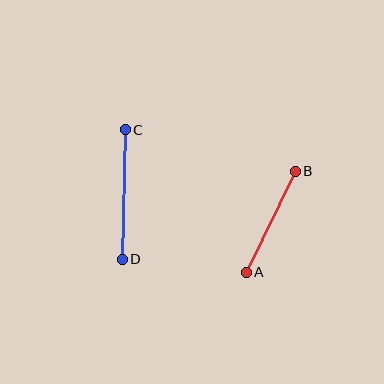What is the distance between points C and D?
The distance is approximately 129 pixels.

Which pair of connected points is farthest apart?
Points C and D are farthest apart.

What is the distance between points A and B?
The distance is approximately 112 pixels.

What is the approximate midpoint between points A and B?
The midpoint is at approximately (271, 222) pixels.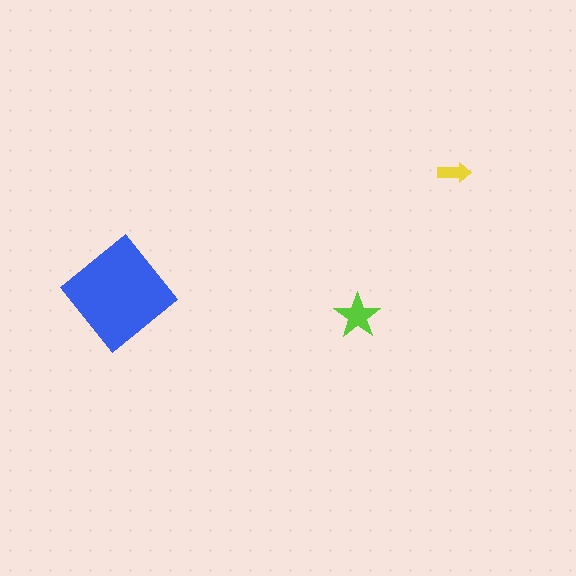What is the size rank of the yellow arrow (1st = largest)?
3rd.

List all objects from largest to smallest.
The blue diamond, the lime star, the yellow arrow.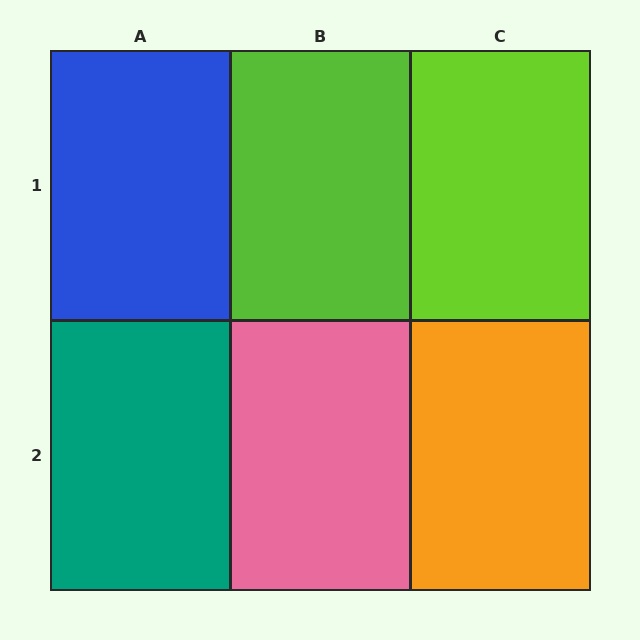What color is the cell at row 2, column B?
Pink.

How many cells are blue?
1 cell is blue.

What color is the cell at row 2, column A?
Teal.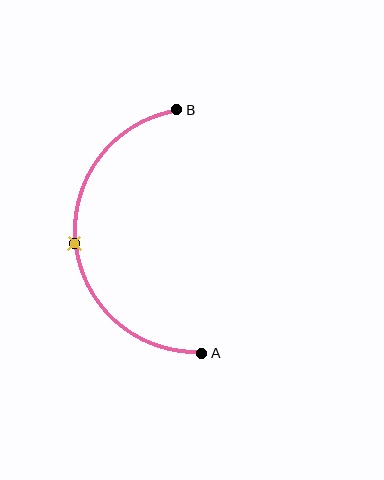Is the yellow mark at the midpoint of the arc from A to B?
Yes. The yellow mark lies on the arc at equal arc-length from both A and B — it is the arc midpoint.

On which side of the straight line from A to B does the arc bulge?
The arc bulges to the left of the straight line connecting A and B.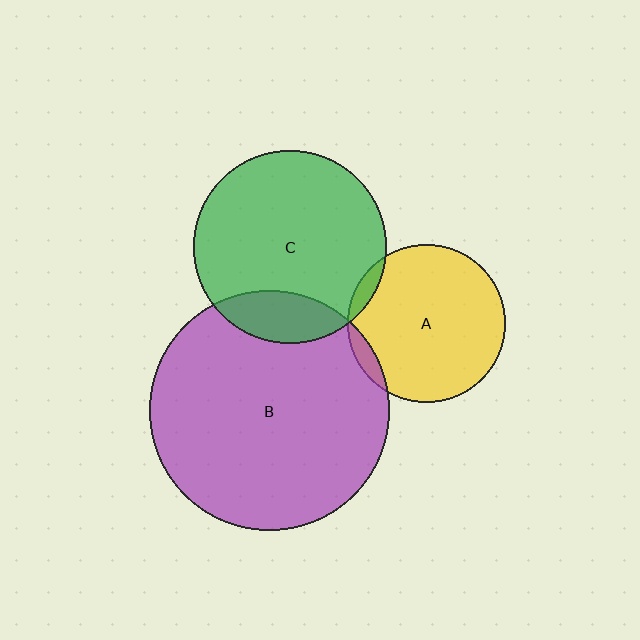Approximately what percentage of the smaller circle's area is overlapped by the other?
Approximately 5%.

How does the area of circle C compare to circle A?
Approximately 1.5 times.